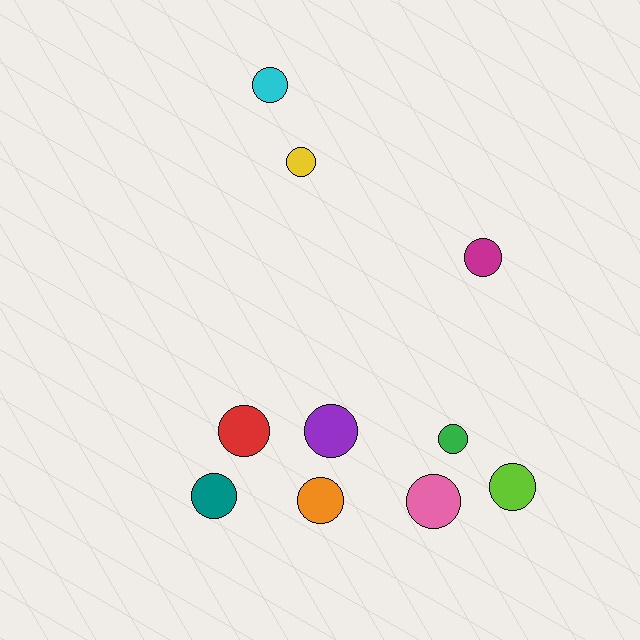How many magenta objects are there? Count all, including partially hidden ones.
There is 1 magenta object.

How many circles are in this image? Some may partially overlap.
There are 10 circles.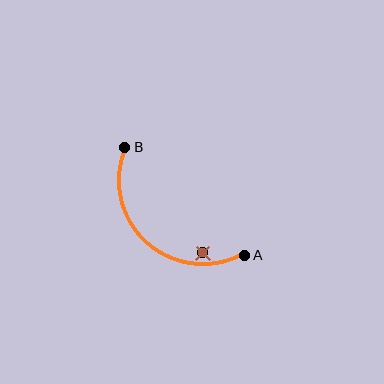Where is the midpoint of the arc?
The arc midpoint is the point on the curve farthest from the straight line joining A and B. It sits below and to the left of that line.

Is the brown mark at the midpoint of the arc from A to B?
No — the brown mark does not lie on the arc at all. It sits slightly inside the curve.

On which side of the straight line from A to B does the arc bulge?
The arc bulges below and to the left of the straight line connecting A and B.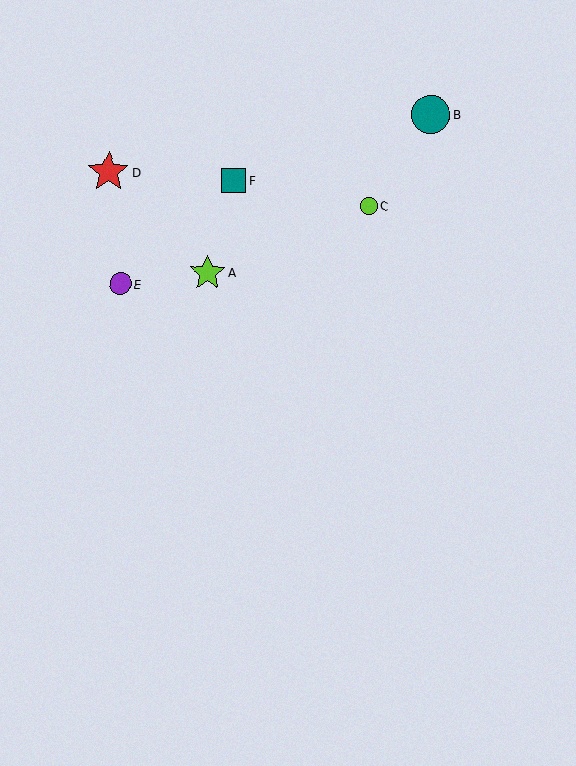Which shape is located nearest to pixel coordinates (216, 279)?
The lime star (labeled A) at (207, 273) is nearest to that location.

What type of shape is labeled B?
Shape B is a teal circle.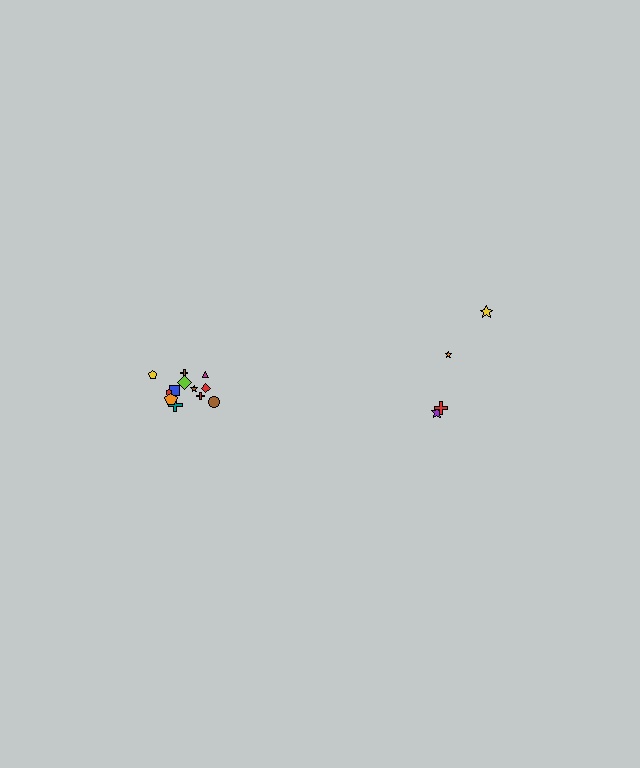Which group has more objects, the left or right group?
The left group.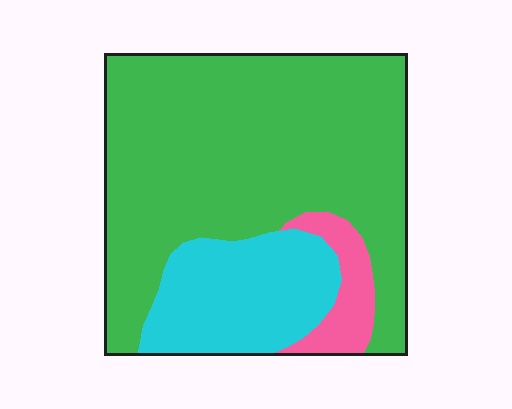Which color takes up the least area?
Pink, at roughly 5%.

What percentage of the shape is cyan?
Cyan covers 22% of the shape.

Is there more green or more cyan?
Green.